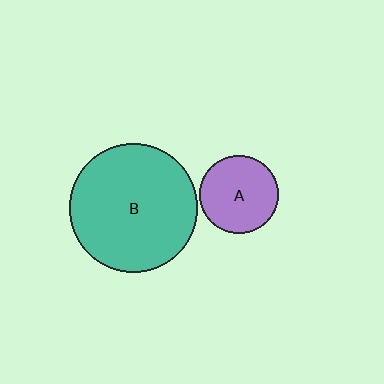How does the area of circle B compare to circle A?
Approximately 2.7 times.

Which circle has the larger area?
Circle B (teal).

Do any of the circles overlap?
No, none of the circles overlap.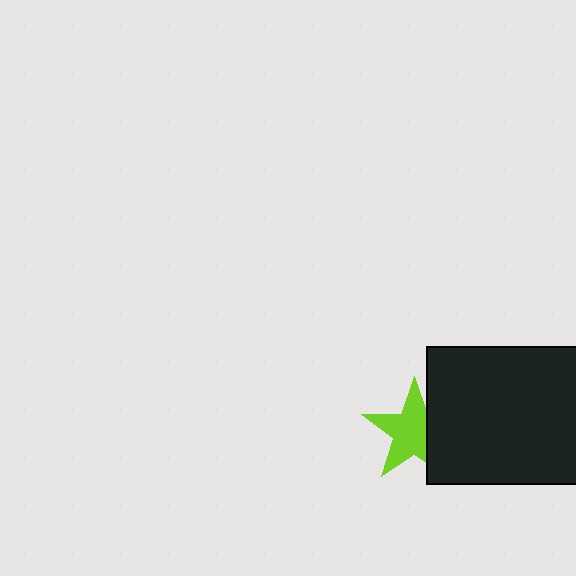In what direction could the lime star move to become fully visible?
The lime star could move left. That would shift it out from behind the black rectangle entirely.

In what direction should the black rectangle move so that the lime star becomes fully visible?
The black rectangle should move right. That is the shortest direction to clear the overlap and leave the lime star fully visible.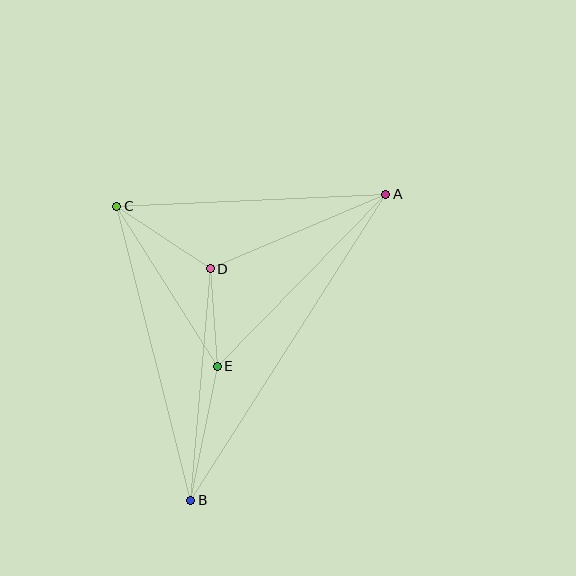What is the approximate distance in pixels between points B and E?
The distance between B and E is approximately 137 pixels.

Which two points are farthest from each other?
Points A and B are farthest from each other.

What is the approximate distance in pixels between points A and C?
The distance between A and C is approximately 269 pixels.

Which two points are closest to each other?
Points D and E are closest to each other.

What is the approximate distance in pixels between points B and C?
The distance between B and C is approximately 303 pixels.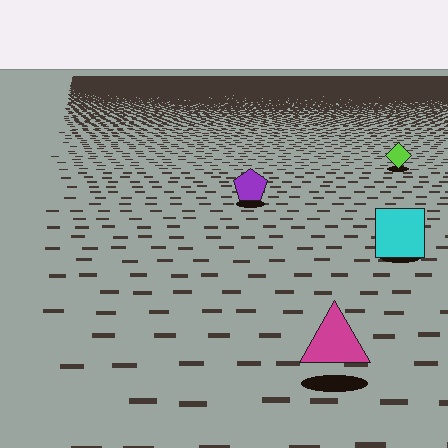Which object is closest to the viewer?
The magenta triangle is closest. The texture marks near it are larger and more spread out.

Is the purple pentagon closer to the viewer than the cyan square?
No. The cyan square is closer — you can tell from the texture gradient: the ground texture is coarser near it.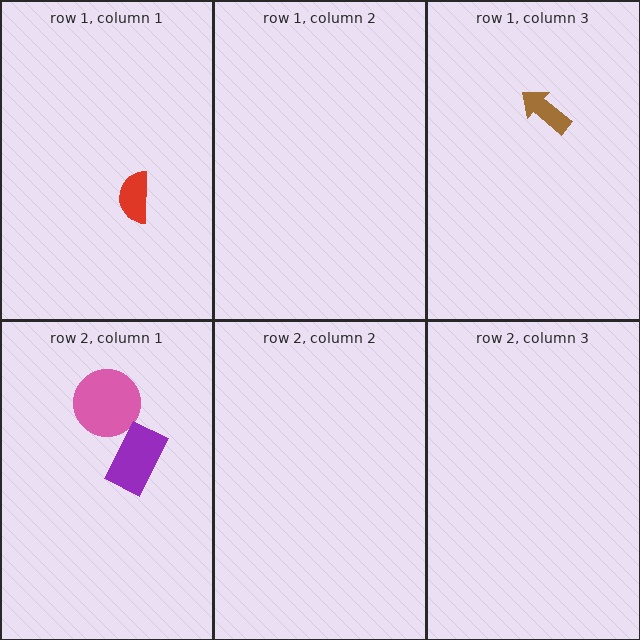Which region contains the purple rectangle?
The row 2, column 1 region.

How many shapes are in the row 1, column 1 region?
1.